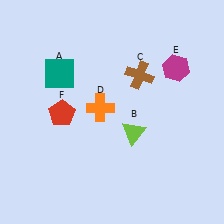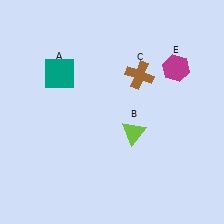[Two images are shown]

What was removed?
The orange cross (D), the red pentagon (F) were removed in Image 2.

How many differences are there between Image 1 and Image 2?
There are 2 differences between the two images.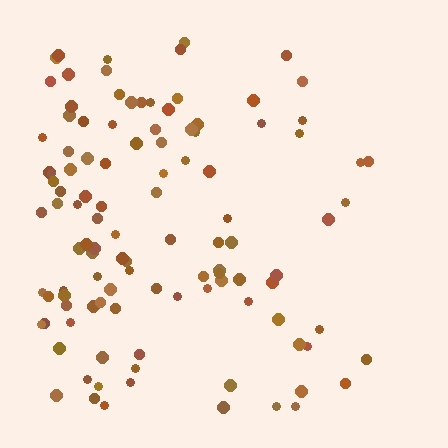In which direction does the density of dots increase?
From right to left, with the left side densest.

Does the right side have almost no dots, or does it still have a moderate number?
Still a moderate number, just noticeably fewer than the left.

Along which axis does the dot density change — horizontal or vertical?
Horizontal.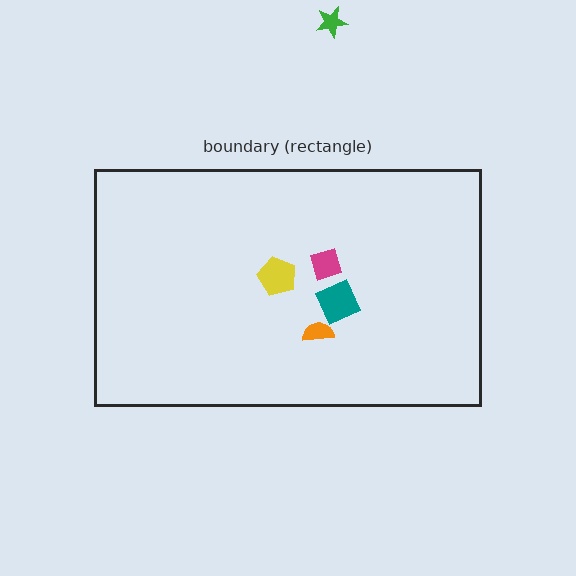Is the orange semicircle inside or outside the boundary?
Inside.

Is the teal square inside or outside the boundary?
Inside.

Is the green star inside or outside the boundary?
Outside.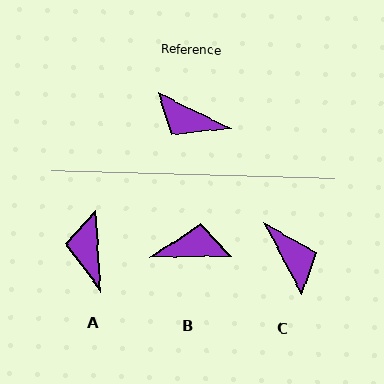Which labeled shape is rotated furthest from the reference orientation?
B, about 153 degrees away.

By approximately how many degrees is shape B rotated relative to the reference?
Approximately 153 degrees clockwise.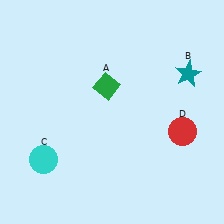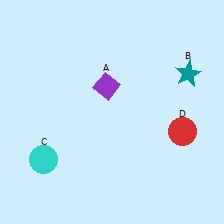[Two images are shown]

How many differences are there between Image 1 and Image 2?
There is 1 difference between the two images.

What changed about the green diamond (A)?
In Image 1, A is green. In Image 2, it changed to purple.